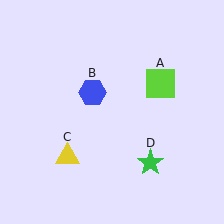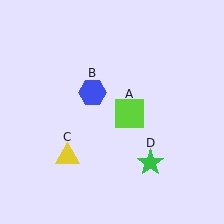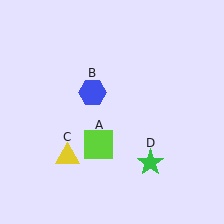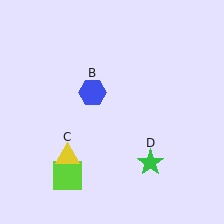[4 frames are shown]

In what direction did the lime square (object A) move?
The lime square (object A) moved down and to the left.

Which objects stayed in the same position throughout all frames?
Blue hexagon (object B) and yellow triangle (object C) and green star (object D) remained stationary.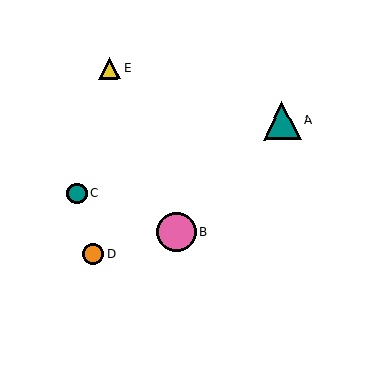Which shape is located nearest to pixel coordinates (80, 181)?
The teal circle (labeled C) at (77, 193) is nearest to that location.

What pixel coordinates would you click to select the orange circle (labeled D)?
Click at (93, 254) to select the orange circle D.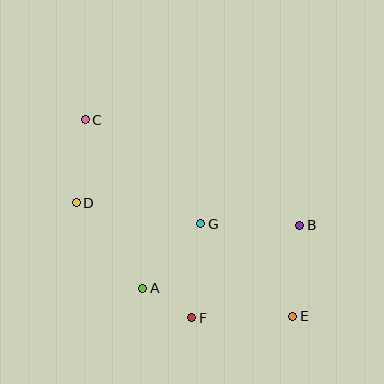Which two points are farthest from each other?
Points C and E are farthest from each other.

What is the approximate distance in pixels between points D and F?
The distance between D and F is approximately 163 pixels.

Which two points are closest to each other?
Points A and F are closest to each other.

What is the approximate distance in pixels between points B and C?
The distance between B and C is approximately 239 pixels.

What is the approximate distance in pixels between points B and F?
The distance between B and F is approximately 142 pixels.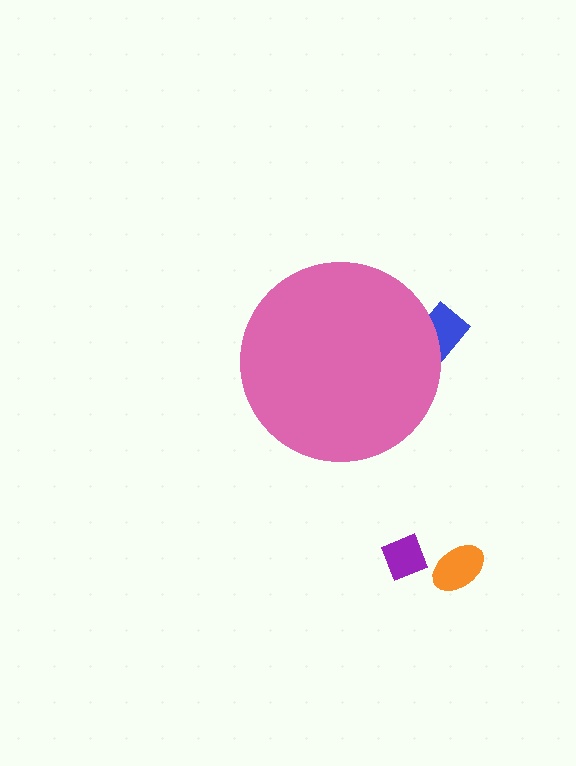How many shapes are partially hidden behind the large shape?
1 shape is partially hidden.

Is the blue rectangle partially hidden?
Yes, the blue rectangle is partially hidden behind the pink circle.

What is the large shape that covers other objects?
A pink circle.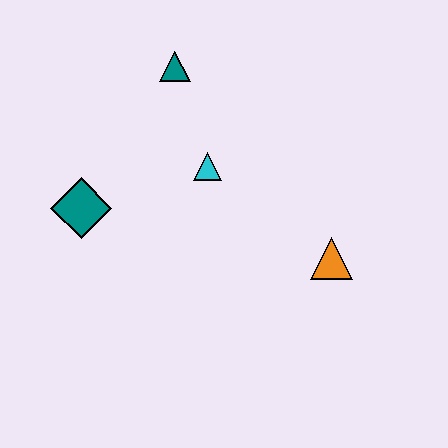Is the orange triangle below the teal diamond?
Yes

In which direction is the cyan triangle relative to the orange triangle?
The cyan triangle is to the left of the orange triangle.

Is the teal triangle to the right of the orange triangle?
No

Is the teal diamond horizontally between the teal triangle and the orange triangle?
No